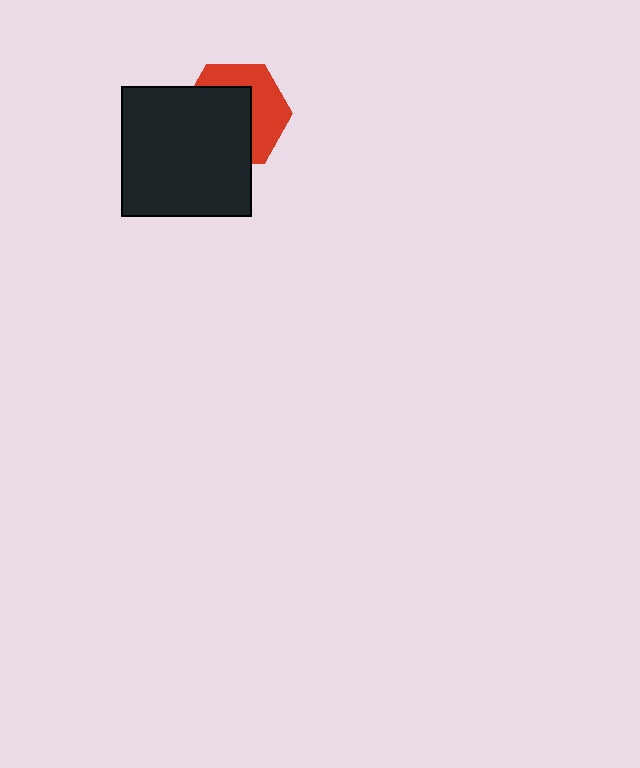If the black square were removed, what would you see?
You would see the complete red hexagon.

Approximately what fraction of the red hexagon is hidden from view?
Roughly 55% of the red hexagon is hidden behind the black square.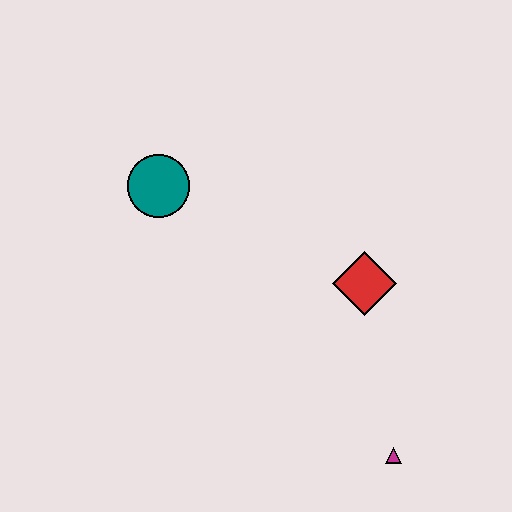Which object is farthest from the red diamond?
The teal circle is farthest from the red diamond.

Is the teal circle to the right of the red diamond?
No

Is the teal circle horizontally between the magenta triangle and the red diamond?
No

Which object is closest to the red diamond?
The magenta triangle is closest to the red diamond.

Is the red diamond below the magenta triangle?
No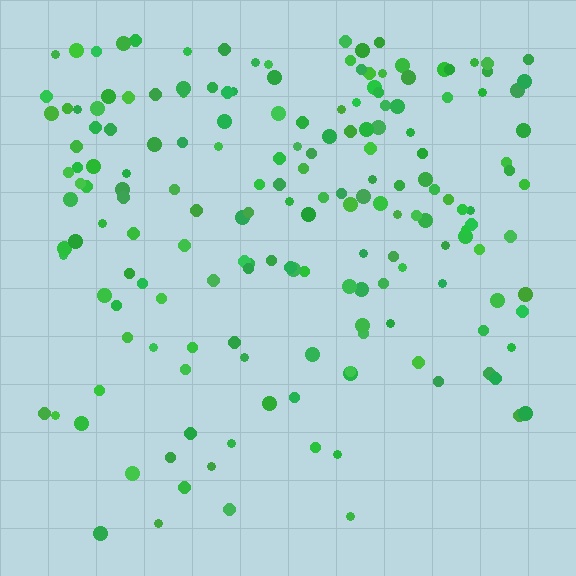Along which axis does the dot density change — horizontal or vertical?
Vertical.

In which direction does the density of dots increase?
From bottom to top, with the top side densest.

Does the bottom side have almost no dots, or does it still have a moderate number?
Still a moderate number, just noticeably fewer than the top.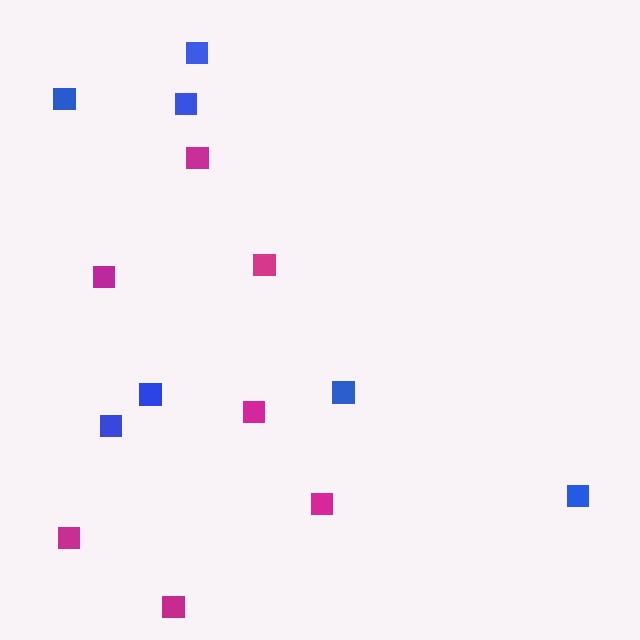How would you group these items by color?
There are 2 groups: one group of blue squares (7) and one group of magenta squares (7).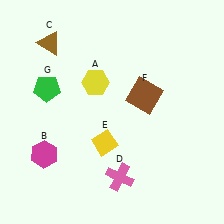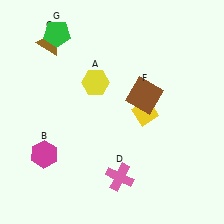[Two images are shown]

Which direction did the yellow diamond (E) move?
The yellow diamond (E) moved right.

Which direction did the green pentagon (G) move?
The green pentagon (G) moved up.